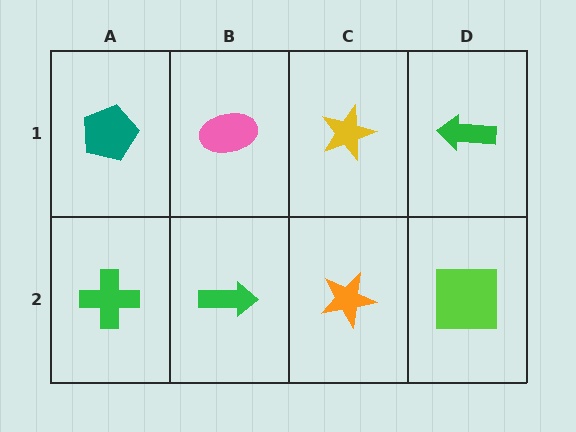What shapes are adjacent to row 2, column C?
A yellow star (row 1, column C), a green arrow (row 2, column B), a lime square (row 2, column D).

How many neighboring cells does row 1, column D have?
2.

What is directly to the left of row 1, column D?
A yellow star.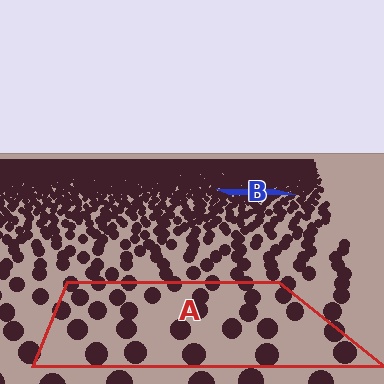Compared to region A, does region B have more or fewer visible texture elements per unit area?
Region B has more texture elements per unit area — they are packed more densely because it is farther away.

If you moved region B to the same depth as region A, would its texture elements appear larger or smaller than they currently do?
They would appear larger. At a closer depth, the same texture elements are projected at a bigger on-screen size.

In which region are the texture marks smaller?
The texture marks are smaller in region B, because it is farther away.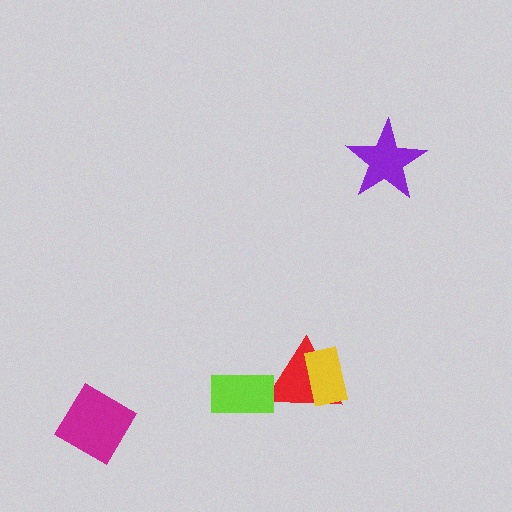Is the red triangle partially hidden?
Yes, it is partially covered by another shape.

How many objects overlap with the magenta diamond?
0 objects overlap with the magenta diamond.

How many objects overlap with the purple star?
0 objects overlap with the purple star.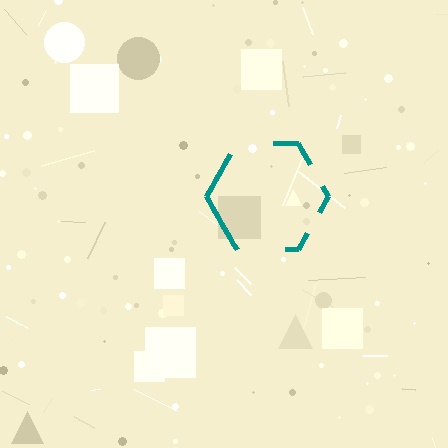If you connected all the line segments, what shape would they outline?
They would outline a hexagon.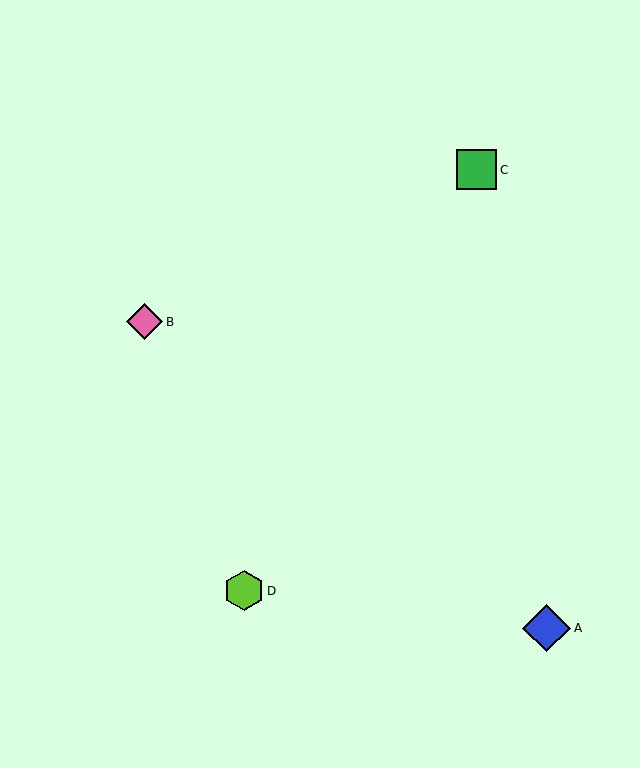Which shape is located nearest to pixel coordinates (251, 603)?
The lime hexagon (labeled D) at (244, 591) is nearest to that location.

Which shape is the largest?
The blue diamond (labeled A) is the largest.